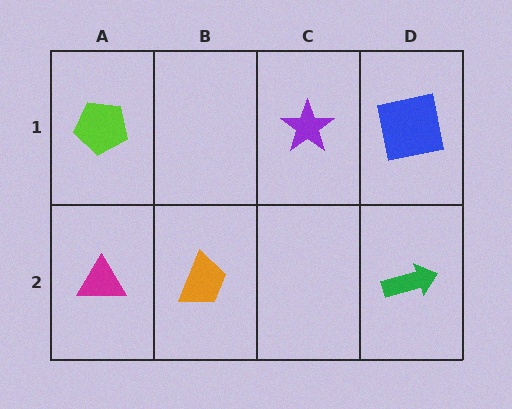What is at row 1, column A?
A lime pentagon.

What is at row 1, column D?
A blue square.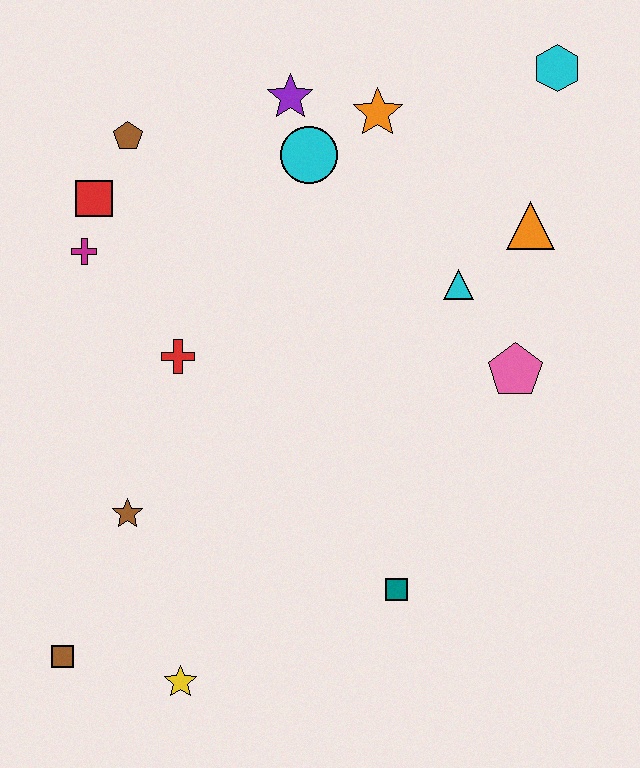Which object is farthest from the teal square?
The cyan hexagon is farthest from the teal square.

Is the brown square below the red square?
Yes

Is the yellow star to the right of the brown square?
Yes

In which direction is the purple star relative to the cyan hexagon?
The purple star is to the left of the cyan hexagon.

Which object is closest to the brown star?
The brown square is closest to the brown star.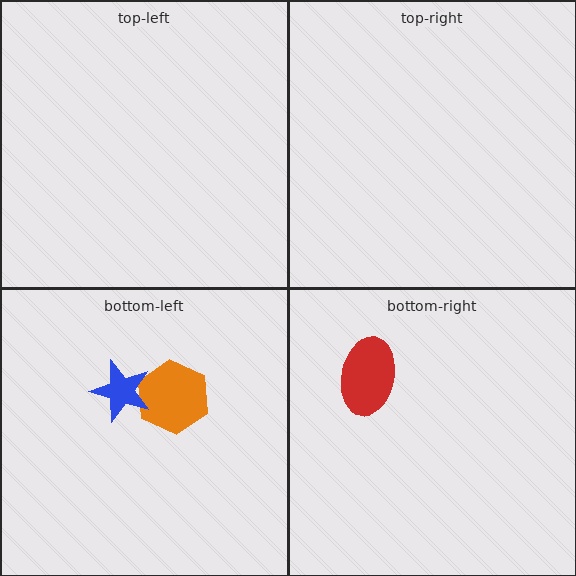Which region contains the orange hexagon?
The bottom-left region.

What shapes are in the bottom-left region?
The orange hexagon, the blue star.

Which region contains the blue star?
The bottom-left region.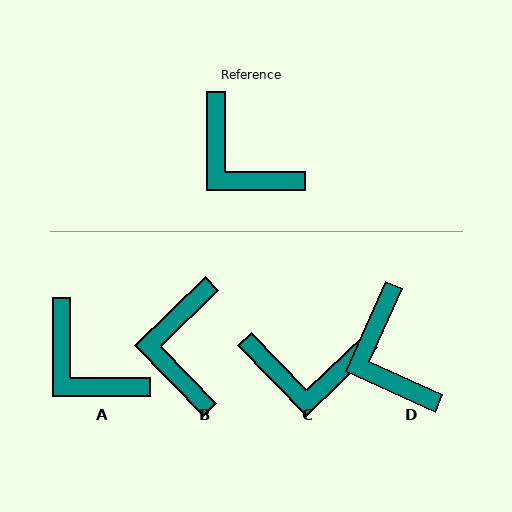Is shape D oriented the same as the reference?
No, it is off by about 24 degrees.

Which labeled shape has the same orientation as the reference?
A.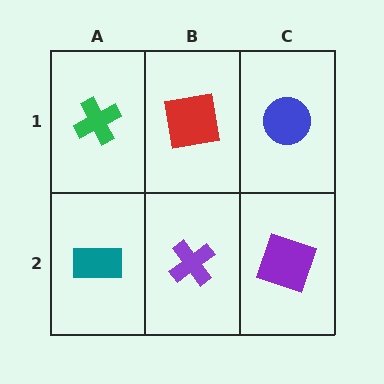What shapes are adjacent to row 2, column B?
A red square (row 1, column B), a teal rectangle (row 2, column A), a purple square (row 2, column C).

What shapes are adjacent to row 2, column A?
A green cross (row 1, column A), a purple cross (row 2, column B).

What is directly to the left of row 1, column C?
A red square.